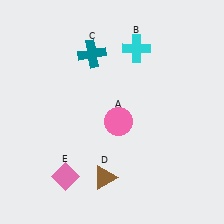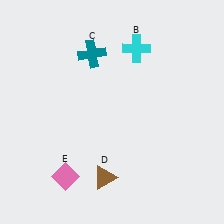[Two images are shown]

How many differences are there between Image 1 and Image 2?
There is 1 difference between the two images.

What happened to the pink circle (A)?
The pink circle (A) was removed in Image 2. It was in the bottom-right area of Image 1.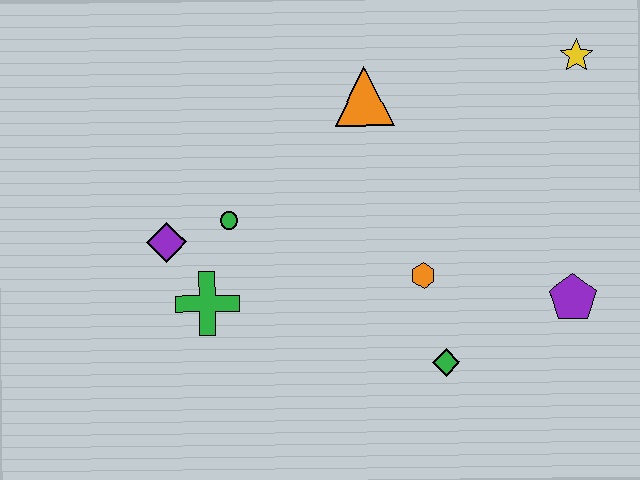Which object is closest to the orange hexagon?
The green diamond is closest to the orange hexagon.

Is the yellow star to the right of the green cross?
Yes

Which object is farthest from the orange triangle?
The purple pentagon is farthest from the orange triangle.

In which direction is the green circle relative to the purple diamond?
The green circle is to the right of the purple diamond.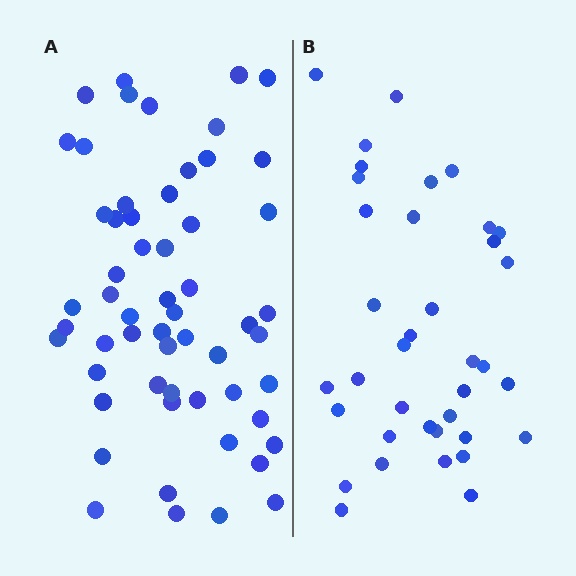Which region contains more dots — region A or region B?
Region A (the left region) has more dots.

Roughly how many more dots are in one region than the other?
Region A has approximately 20 more dots than region B.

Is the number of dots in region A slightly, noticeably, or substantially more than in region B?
Region A has substantially more. The ratio is roughly 1.5 to 1.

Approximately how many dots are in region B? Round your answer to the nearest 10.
About 40 dots. (The exact count is 37, which rounds to 40.)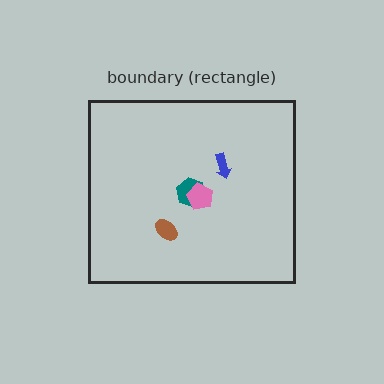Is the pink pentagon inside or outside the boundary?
Inside.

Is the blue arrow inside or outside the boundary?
Inside.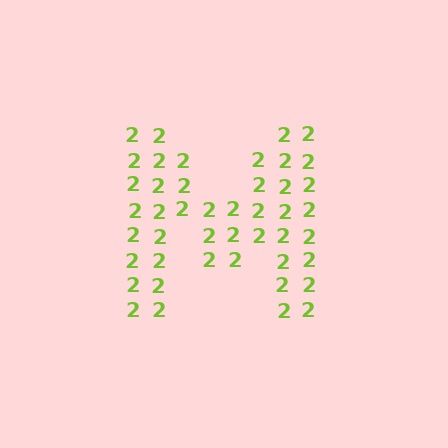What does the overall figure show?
The overall figure shows the letter M.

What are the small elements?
The small elements are digit 2's.